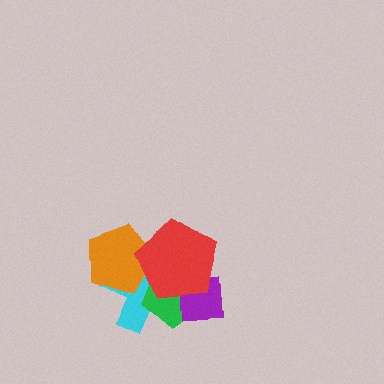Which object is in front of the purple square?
The red pentagon is in front of the purple square.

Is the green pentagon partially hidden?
Yes, it is partially covered by another shape.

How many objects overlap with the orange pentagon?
2 objects overlap with the orange pentagon.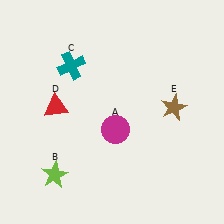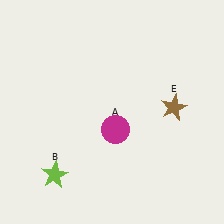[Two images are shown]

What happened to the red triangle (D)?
The red triangle (D) was removed in Image 2. It was in the top-left area of Image 1.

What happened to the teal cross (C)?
The teal cross (C) was removed in Image 2. It was in the top-left area of Image 1.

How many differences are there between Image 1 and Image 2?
There are 2 differences between the two images.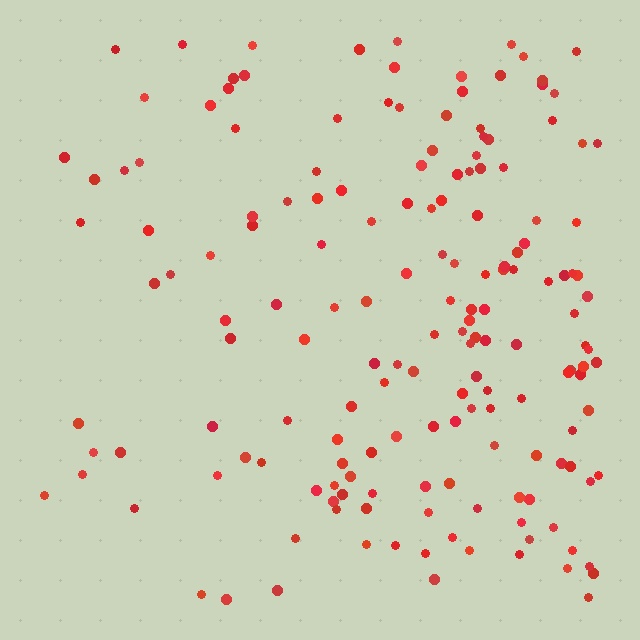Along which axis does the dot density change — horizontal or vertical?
Horizontal.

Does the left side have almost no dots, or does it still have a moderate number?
Still a moderate number, just noticeably fewer than the right.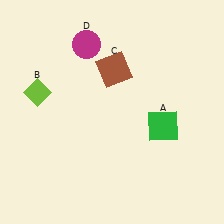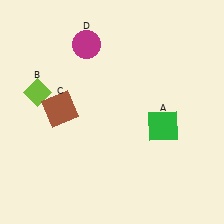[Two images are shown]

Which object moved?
The brown square (C) moved left.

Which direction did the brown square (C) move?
The brown square (C) moved left.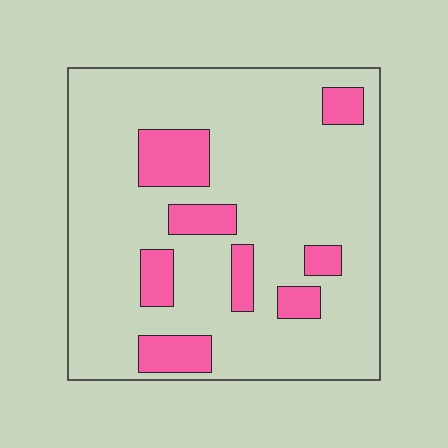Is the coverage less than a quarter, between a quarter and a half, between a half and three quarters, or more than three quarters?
Less than a quarter.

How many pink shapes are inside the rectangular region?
8.